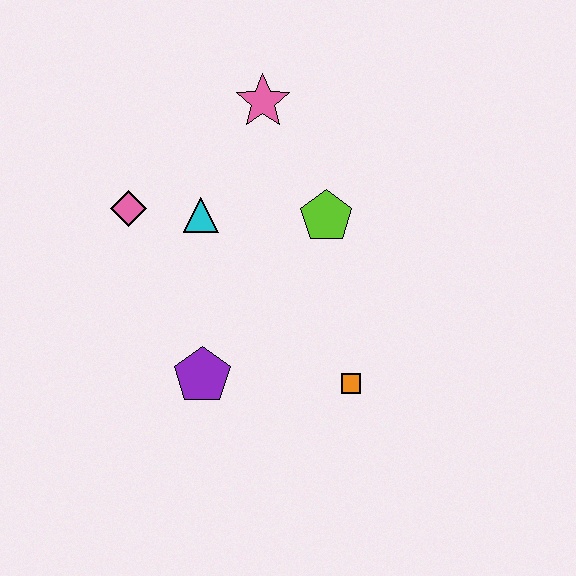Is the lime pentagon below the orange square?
No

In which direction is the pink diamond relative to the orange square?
The pink diamond is to the left of the orange square.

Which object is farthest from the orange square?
The pink star is farthest from the orange square.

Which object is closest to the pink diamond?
The cyan triangle is closest to the pink diamond.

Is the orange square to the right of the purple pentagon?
Yes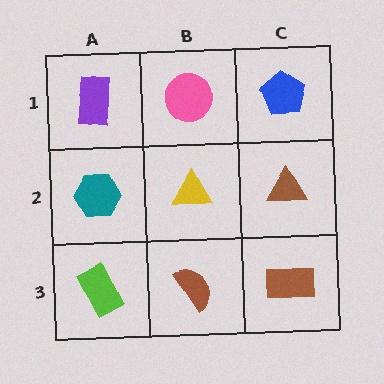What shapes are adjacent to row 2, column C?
A blue pentagon (row 1, column C), a brown rectangle (row 3, column C), a yellow triangle (row 2, column B).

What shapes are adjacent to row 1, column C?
A brown triangle (row 2, column C), a pink circle (row 1, column B).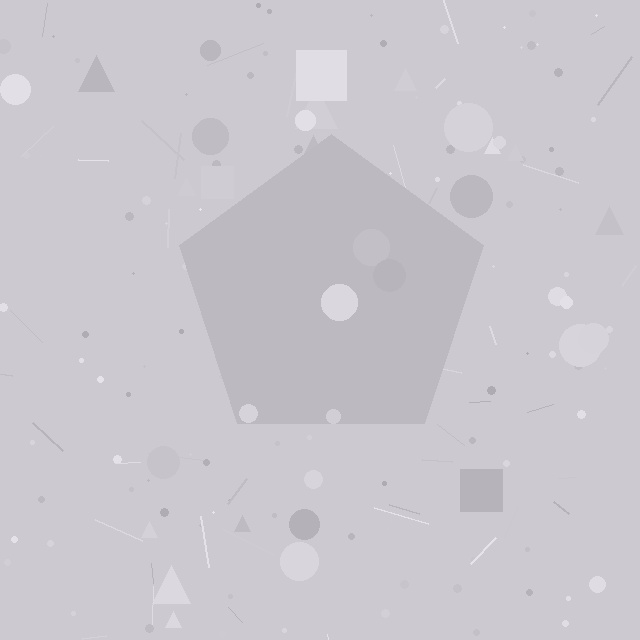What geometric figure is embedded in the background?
A pentagon is embedded in the background.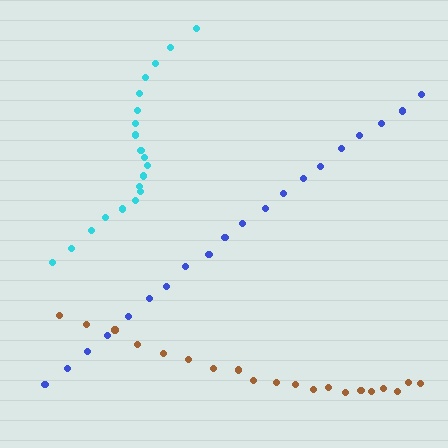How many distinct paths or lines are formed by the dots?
There are 3 distinct paths.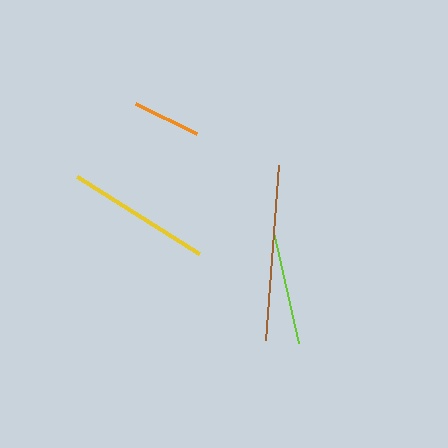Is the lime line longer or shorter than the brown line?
The brown line is longer than the lime line.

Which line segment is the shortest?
The orange line is the shortest at approximately 68 pixels.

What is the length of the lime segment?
The lime segment is approximately 114 pixels long.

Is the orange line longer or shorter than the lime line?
The lime line is longer than the orange line.